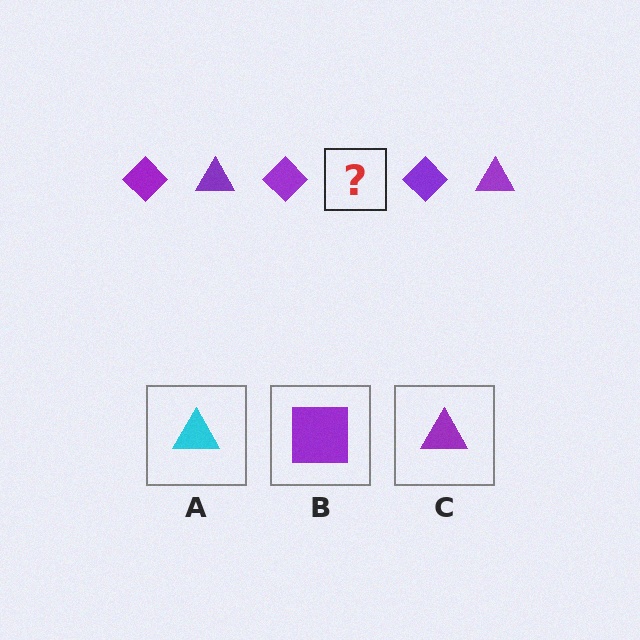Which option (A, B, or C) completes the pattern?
C.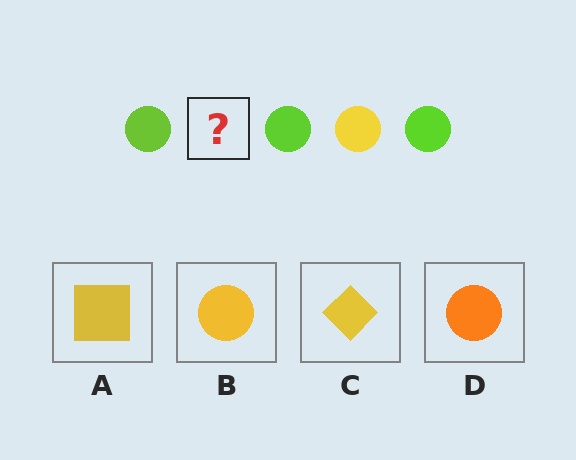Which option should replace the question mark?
Option B.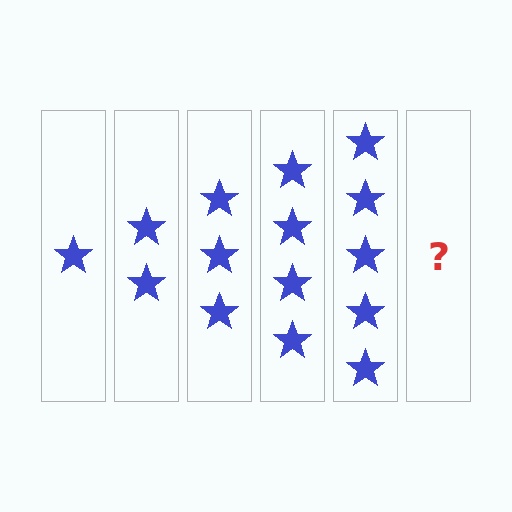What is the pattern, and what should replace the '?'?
The pattern is that each step adds one more star. The '?' should be 6 stars.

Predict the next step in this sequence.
The next step is 6 stars.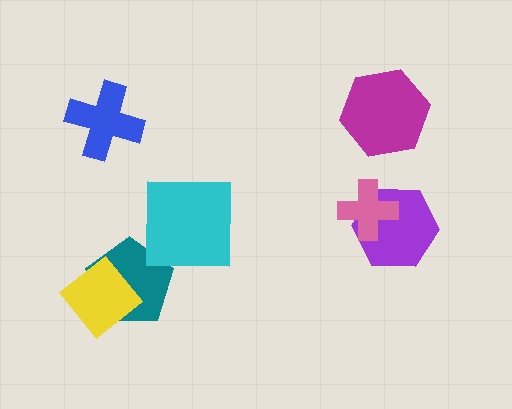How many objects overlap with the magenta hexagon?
0 objects overlap with the magenta hexagon.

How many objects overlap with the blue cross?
0 objects overlap with the blue cross.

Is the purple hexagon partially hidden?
Yes, it is partially covered by another shape.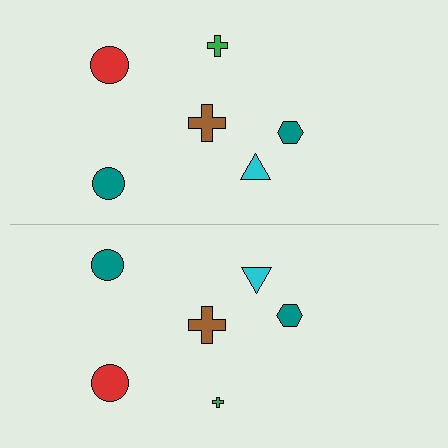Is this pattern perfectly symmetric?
No, the pattern is not perfectly symmetric. The green cross on the bottom side has a different size than its mirror counterpart.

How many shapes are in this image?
There are 12 shapes in this image.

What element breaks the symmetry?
The green cross on the bottom side has a different size than its mirror counterpart.